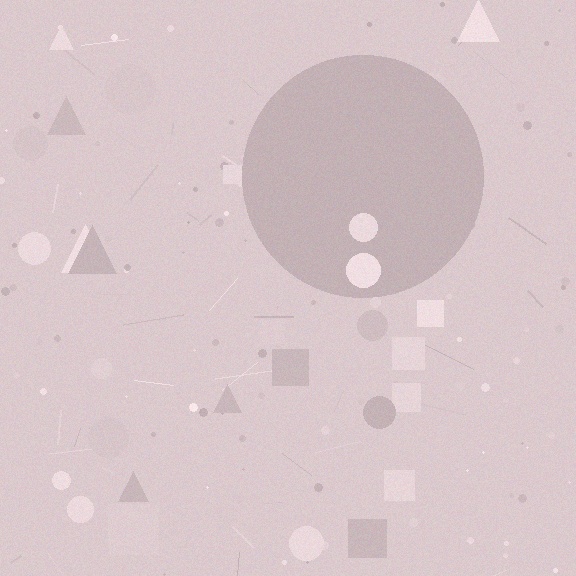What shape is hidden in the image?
A circle is hidden in the image.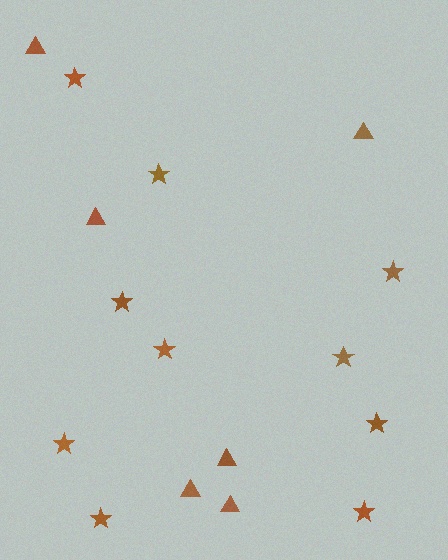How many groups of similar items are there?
There are 2 groups: one group of stars (10) and one group of triangles (6).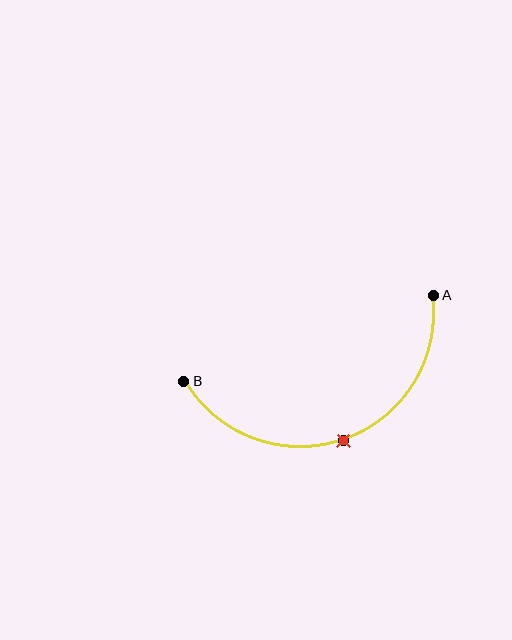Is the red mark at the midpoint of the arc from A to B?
Yes. The red mark lies on the arc at equal arc-length from both A and B — it is the arc midpoint.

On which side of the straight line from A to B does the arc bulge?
The arc bulges below the straight line connecting A and B.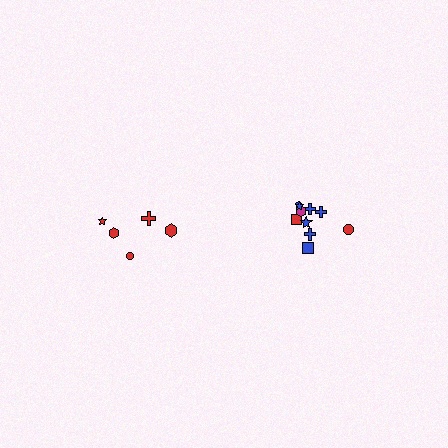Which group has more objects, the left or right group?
The right group.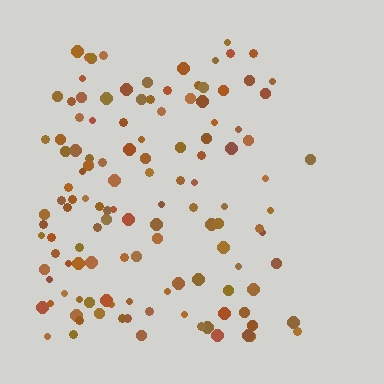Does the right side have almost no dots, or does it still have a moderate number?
Still a moderate number, just noticeably fewer than the left.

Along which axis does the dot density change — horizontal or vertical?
Horizontal.